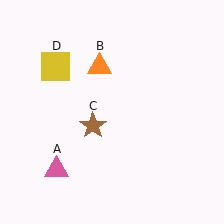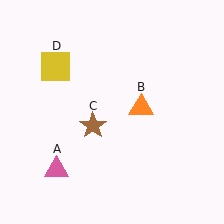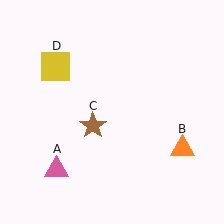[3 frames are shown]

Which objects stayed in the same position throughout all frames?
Pink triangle (object A) and brown star (object C) and yellow square (object D) remained stationary.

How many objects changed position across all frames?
1 object changed position: orange triangle (object B).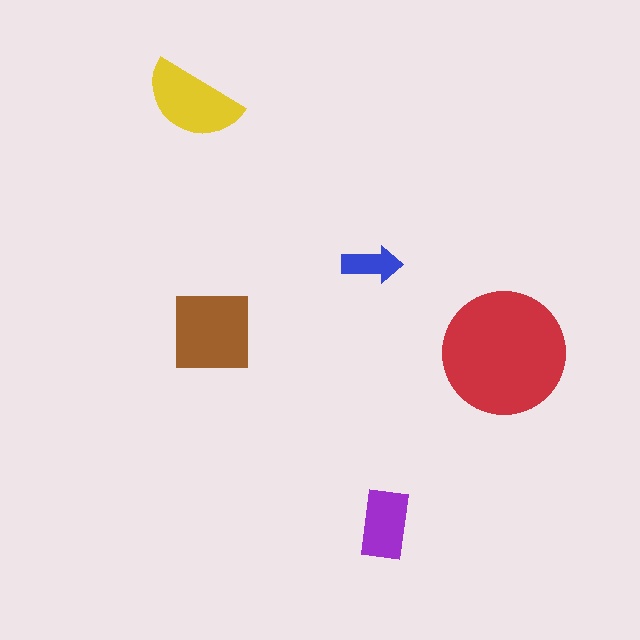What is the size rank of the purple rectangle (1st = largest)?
4th.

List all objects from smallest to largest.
The blue arrow, the purple rectangle, the yellow semicircle, the brown square, the red circle.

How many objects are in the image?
There are 5 objects in the image.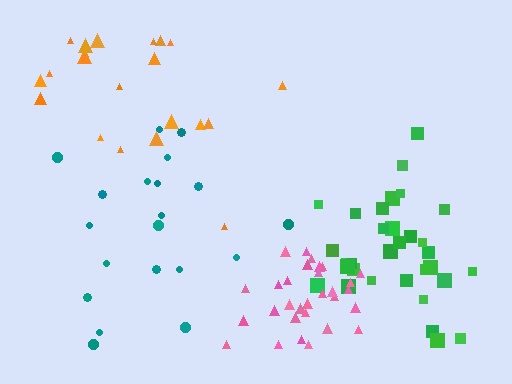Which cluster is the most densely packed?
Pink.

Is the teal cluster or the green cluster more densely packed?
Green.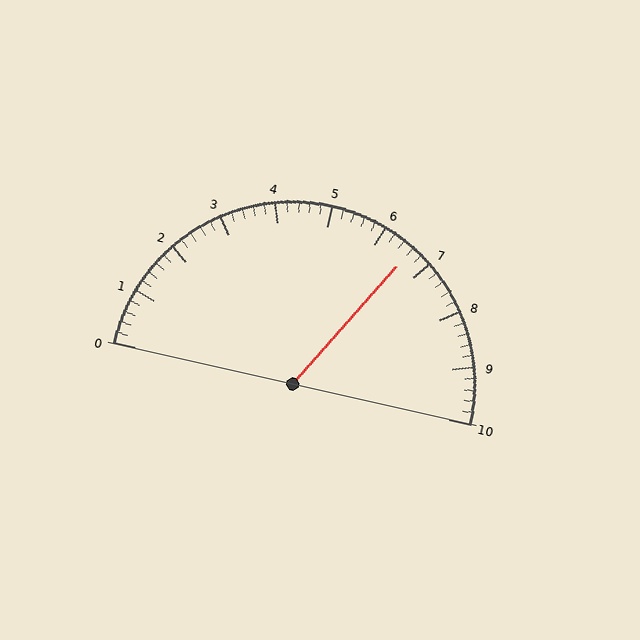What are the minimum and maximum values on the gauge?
The gauge ranges from 0 to 10.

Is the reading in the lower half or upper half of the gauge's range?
The reading is in the upper half of the range (0 to 10).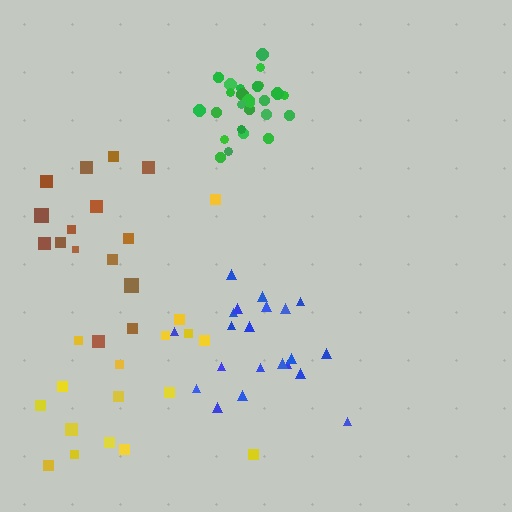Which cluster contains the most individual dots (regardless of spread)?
Green (28).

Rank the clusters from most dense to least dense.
green, blue, yellow, brown.